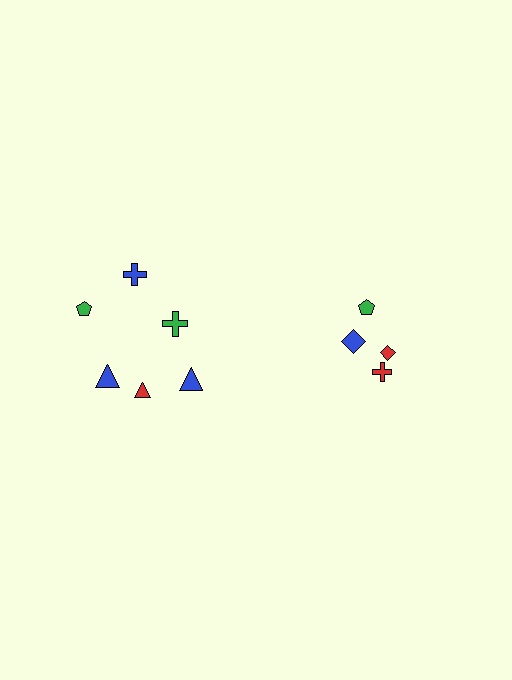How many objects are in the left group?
There are 6 objects.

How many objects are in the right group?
There are 4 objects.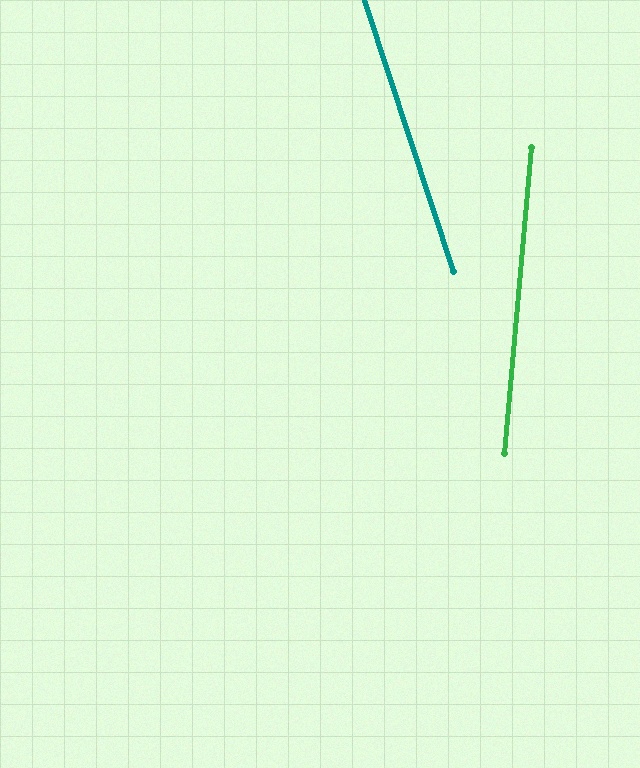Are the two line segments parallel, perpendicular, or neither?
Neither parallel nor perpendicular — they differ by about 23°.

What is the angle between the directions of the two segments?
Approximately 23 degrees.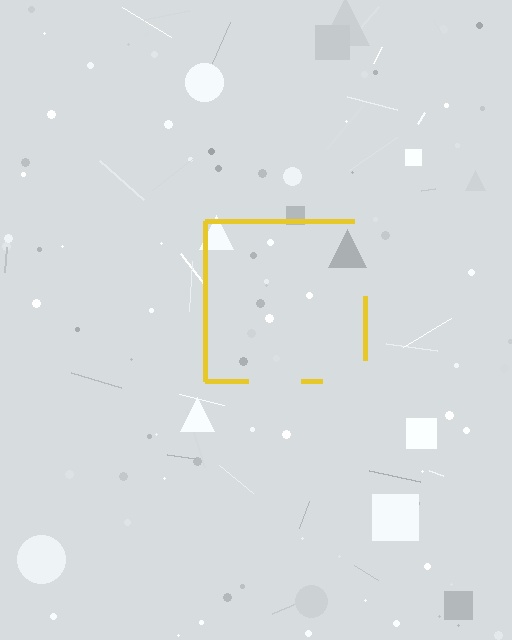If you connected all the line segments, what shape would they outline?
They would outline a square.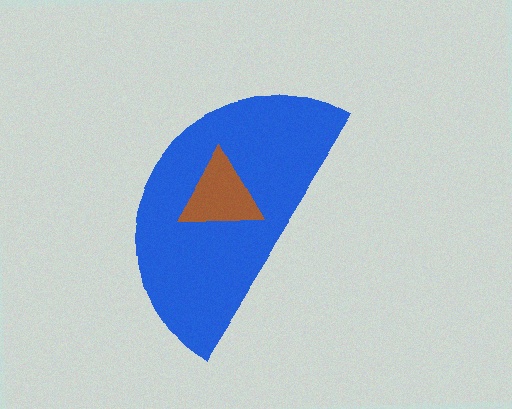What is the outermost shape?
The blue semicircle.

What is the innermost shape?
The brown triangle.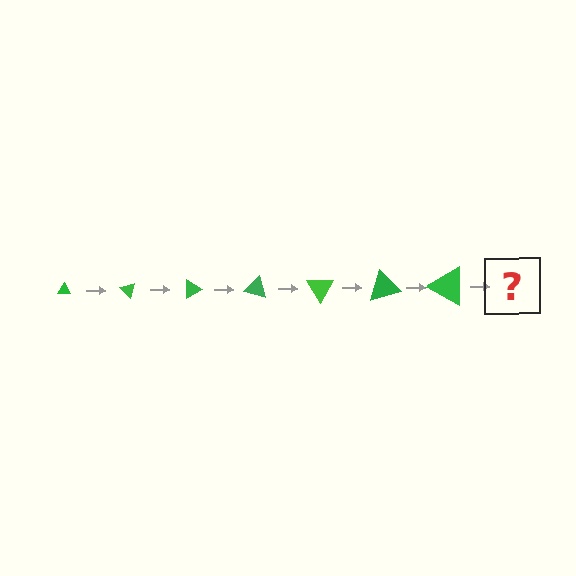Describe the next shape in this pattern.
It should be a triangle, larger than the previous one and rotated 315 degrees from the start.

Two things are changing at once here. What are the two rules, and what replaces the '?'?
The two rules are that the triangle grows larger each step and it rotates 45 degrees each step. The '?' should be a triangle, larger than the previous one and rotated 315 degrees from the start.